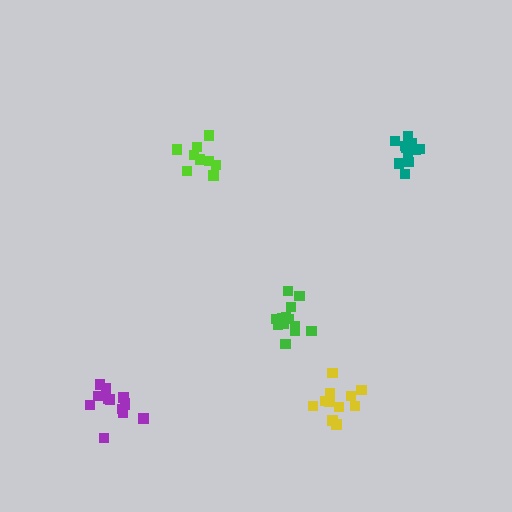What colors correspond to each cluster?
The clusters are colored: lime, yellow, teal, green, purple.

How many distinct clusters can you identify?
There are 5 distinct clusters.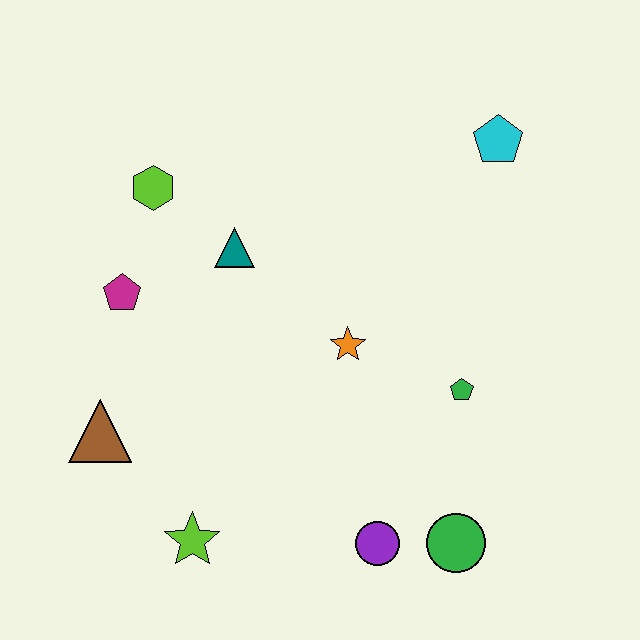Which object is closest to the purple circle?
The green circle is closest to the purple circle.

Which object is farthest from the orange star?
The brown triangle is farthest from the orange star.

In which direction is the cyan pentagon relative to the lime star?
The cyan pentagon is above the lime star.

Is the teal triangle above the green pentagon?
Yes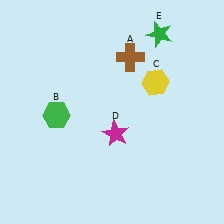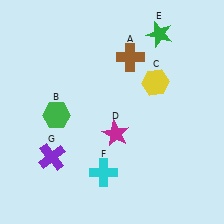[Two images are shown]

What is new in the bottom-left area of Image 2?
A cyan cross (F) was added in the bottom-left area of Image 2.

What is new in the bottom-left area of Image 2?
A purple cross (G) was added in the bottom-left area of Image 2.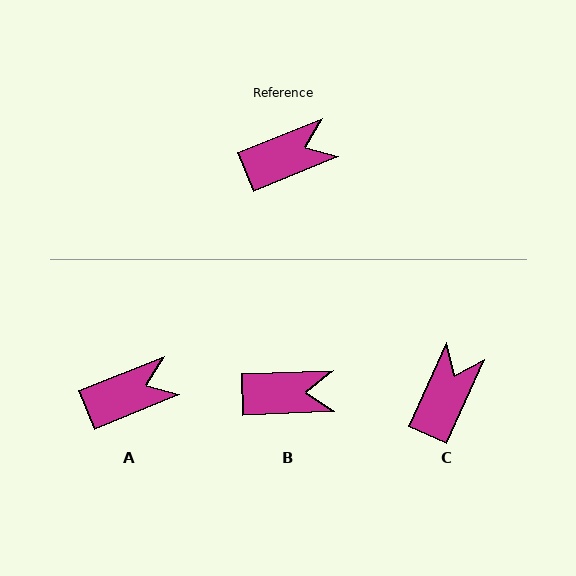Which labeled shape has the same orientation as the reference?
A.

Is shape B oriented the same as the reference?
No, it is off by about 20 degrees.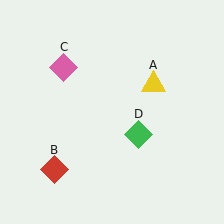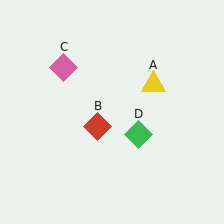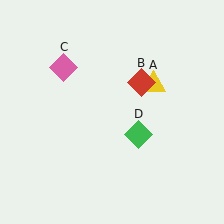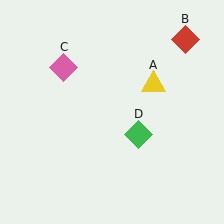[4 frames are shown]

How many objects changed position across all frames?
1 object changed position: red diamond (object B).